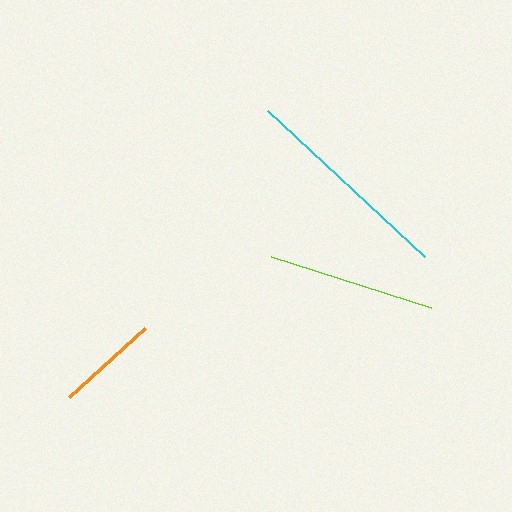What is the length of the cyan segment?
The cyan segment is approximately 215 pixels long.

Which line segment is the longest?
The cyan line is the longest at approximately 215 pixels.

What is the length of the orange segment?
The orange segment is approximately 104 pixels long.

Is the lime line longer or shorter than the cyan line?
The cyan line is longer than the lime line.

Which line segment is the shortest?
The orange line is the shortest at approximately 104 pixels.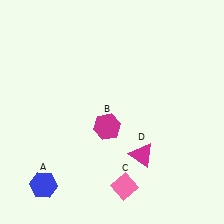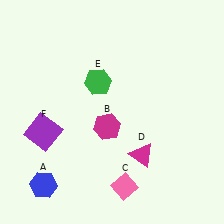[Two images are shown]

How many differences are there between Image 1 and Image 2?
There are 2 differences between the two images.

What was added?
A green hexagon (E), a purple square (F) were added in Image 2.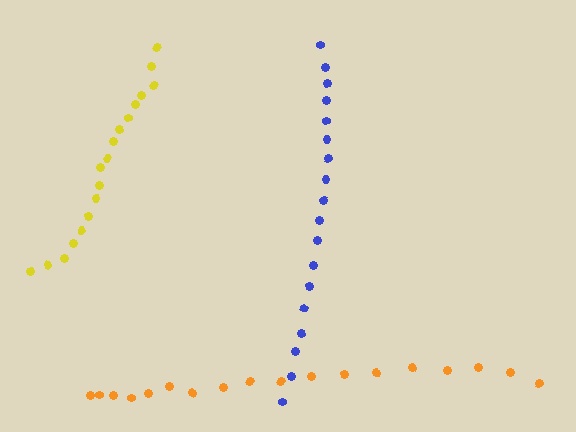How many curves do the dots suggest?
There are 3 distinct paths.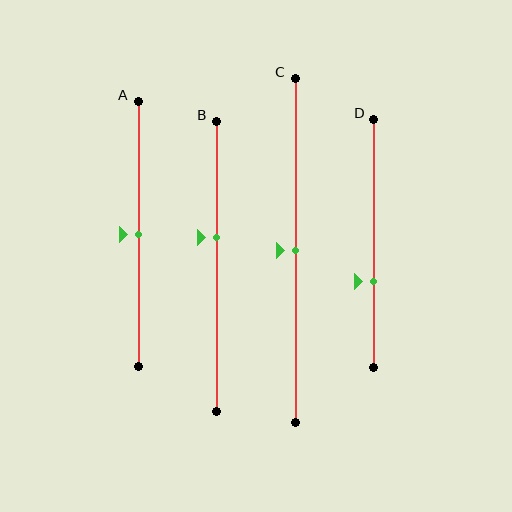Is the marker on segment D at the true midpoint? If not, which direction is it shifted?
No, the marker on segment D is shifted downward by about 15% of the segment length.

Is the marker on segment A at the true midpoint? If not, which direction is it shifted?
Yes, the marker on segment A is at the true midpoint.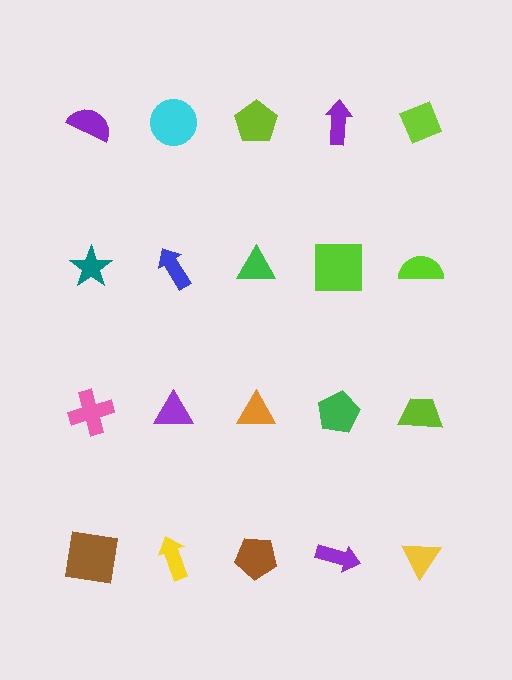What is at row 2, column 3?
A green triangle.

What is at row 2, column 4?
A lime square.